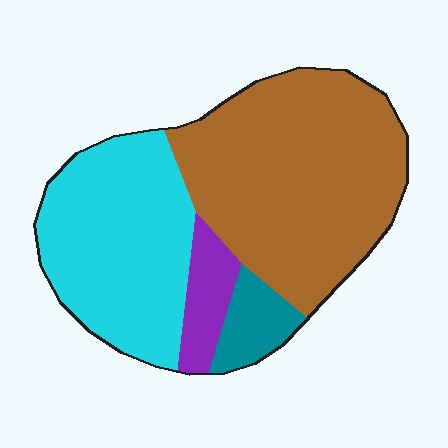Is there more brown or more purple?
Brown.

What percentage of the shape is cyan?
Cyan takes up about three eighths (3/8) of the shape.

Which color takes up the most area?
Brown, at roughly 50%.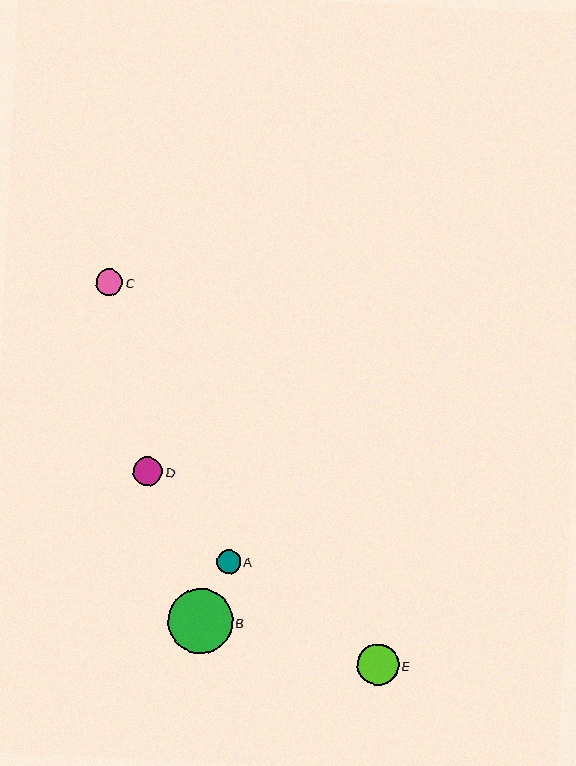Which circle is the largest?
Circle B is the largest with a size of approximately 65 pixels.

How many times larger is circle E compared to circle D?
Circle E is approximately 1.4 times the size of circle D.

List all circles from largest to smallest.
From largest to smallest: B, E, D, C, A.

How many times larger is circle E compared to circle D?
Circle E is approximately 1.4 times the size of circle D.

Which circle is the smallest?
Circle A is the smallest with a size of approximately 24 pixels.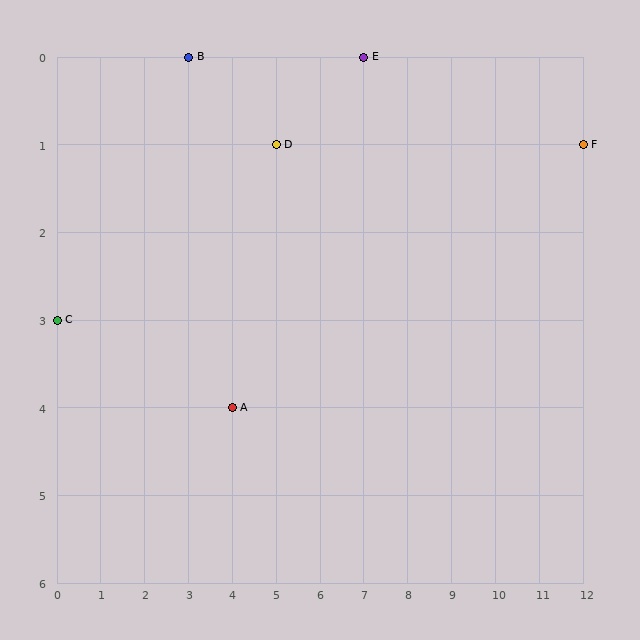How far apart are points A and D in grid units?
Points A and D are 1 column and 3 rows apart (about 3.2 grid units diagonally).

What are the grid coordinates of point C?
Point C is at grid coordinates (0, 3).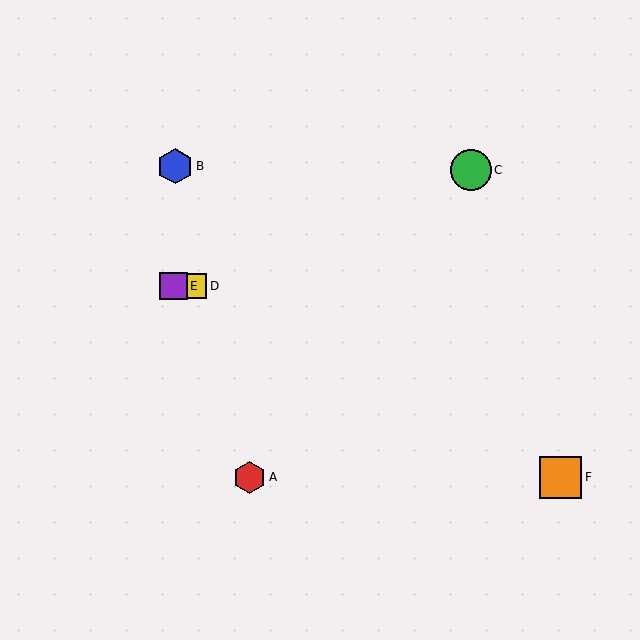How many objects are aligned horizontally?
2 objects (D, E) are aligned horizontally.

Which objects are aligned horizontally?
Objects D, E are aligned horizontally.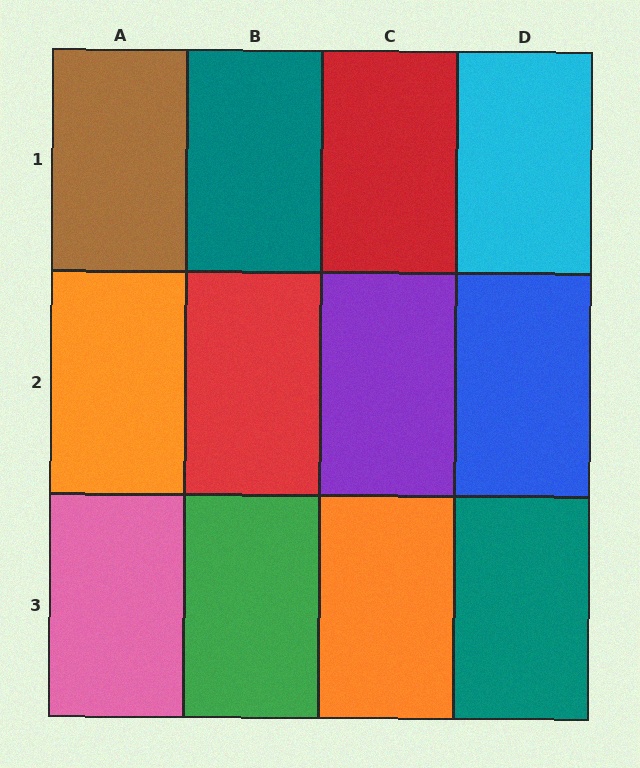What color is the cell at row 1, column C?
Red.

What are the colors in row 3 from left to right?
Pink, green, orange, teal.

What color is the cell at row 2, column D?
Blue.